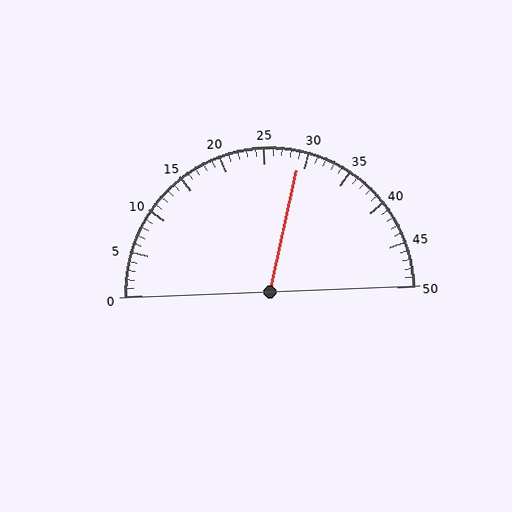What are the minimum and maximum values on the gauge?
The gauge ranges from 0 to 50.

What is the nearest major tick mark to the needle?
The nearest major tick mark is 30.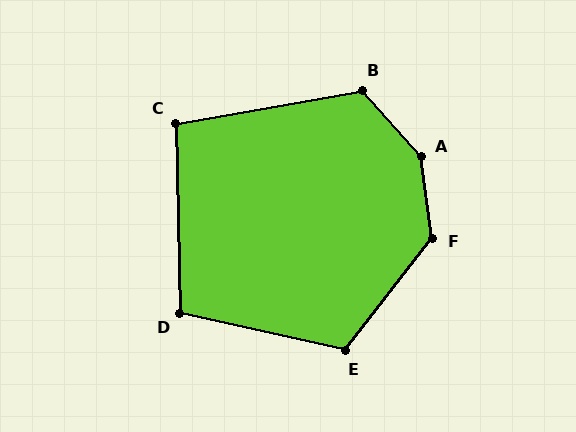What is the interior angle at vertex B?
Approximately 122 degrees (obtuse).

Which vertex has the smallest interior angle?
C, at approximately 99 degrees.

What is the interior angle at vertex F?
Approximately 135 degrees (obtuse).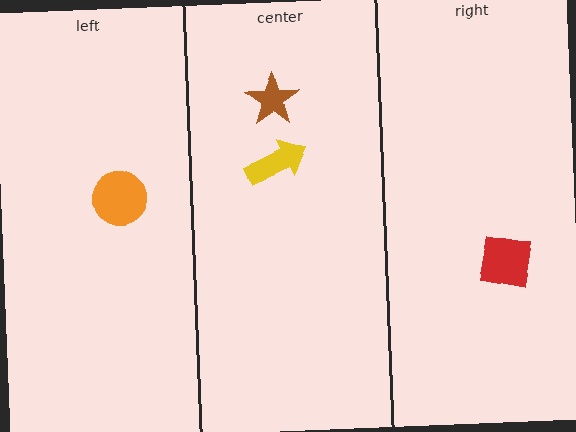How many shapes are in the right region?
1.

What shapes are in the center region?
The yellow arrow, the brown star.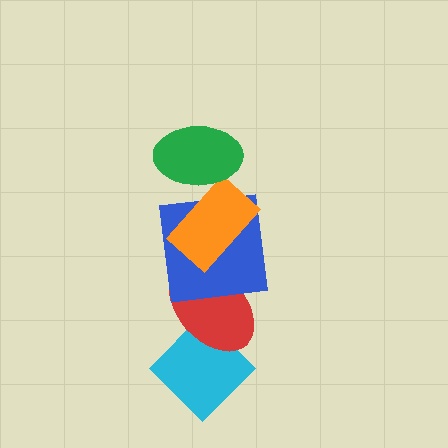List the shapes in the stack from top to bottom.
From top to bottom: the green ellipse, the orange rectangle, the blue square, the red ellipse, the cyan diamond.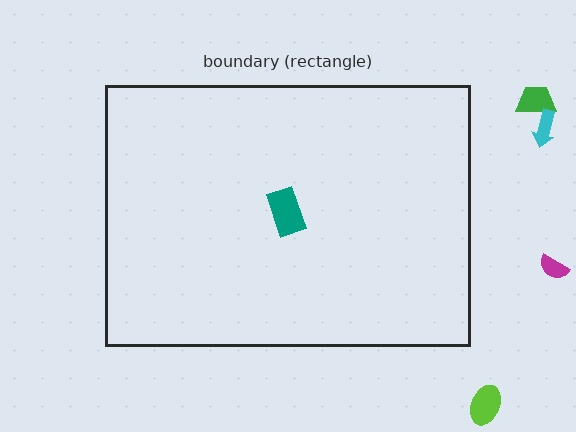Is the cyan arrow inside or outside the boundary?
Outside.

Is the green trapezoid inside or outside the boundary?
Outside.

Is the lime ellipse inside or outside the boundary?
Outside.